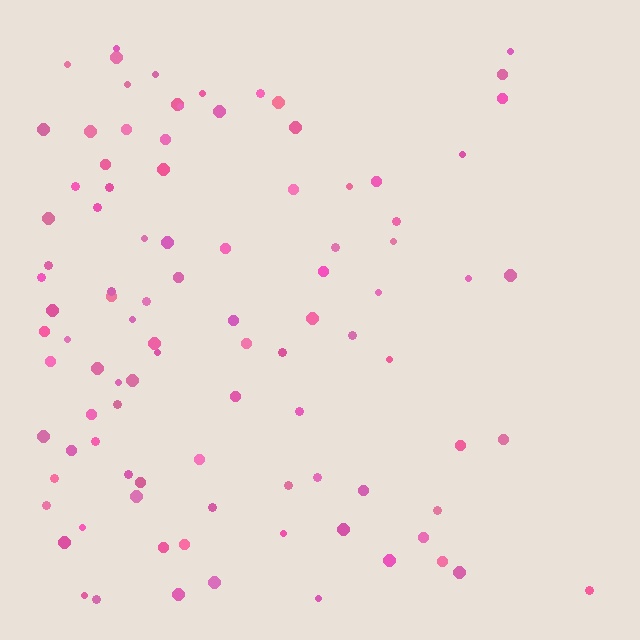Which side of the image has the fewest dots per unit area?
The right.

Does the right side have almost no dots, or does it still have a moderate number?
Still a moderate number, just noticeably fewer than the left.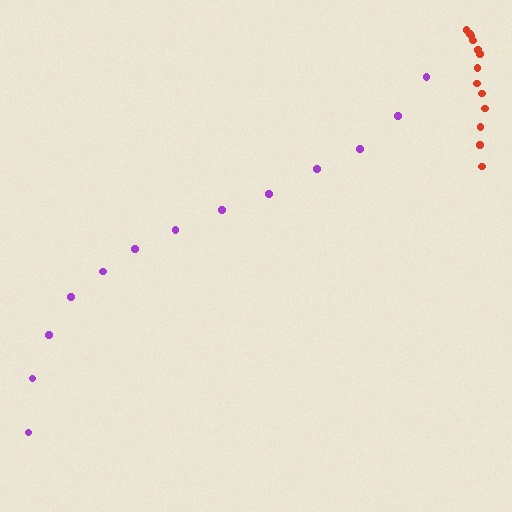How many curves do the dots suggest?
There are 2 distinct paths.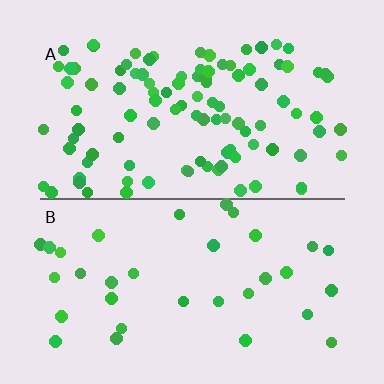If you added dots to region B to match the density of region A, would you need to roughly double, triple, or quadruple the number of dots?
Approximately triple.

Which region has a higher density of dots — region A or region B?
A (the top).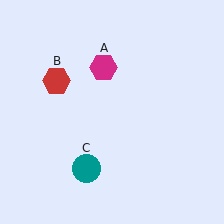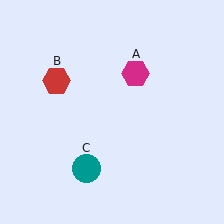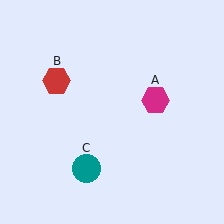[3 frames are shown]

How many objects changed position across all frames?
1 object changed position: magenta hexagon (object A).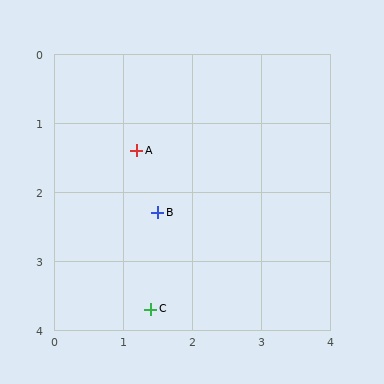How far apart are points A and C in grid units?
Points A and C are about 2.3 grid units apart.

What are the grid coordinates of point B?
Point B is at approximately (1.5, 2.3).